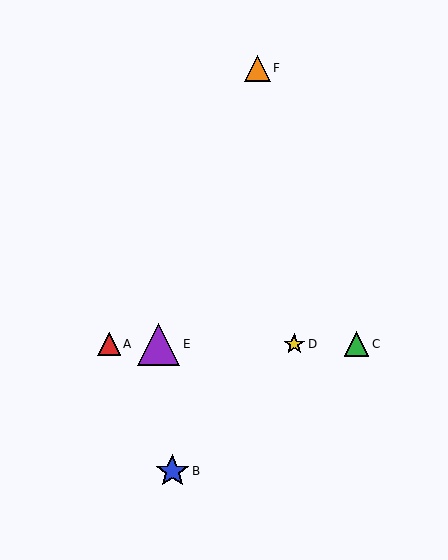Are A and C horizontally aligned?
Yes, both are at y≈344.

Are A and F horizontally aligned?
No, A is at y≈344 and F is at y≈69.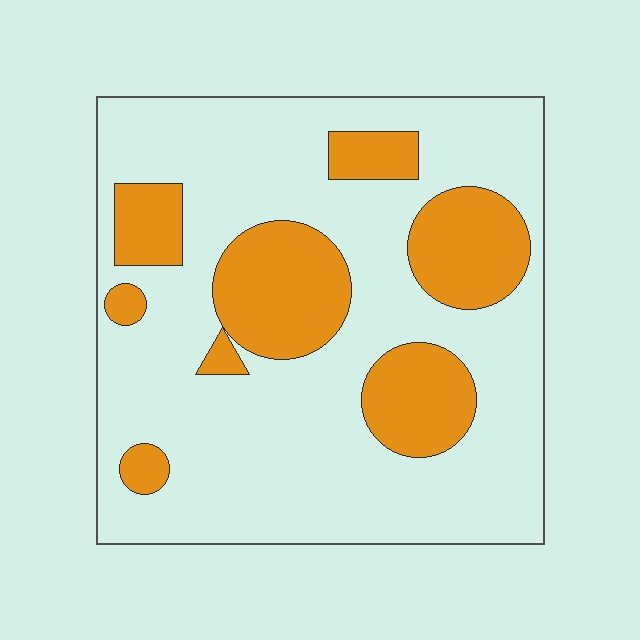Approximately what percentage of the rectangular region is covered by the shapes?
Approximately 25%.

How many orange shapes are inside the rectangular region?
8.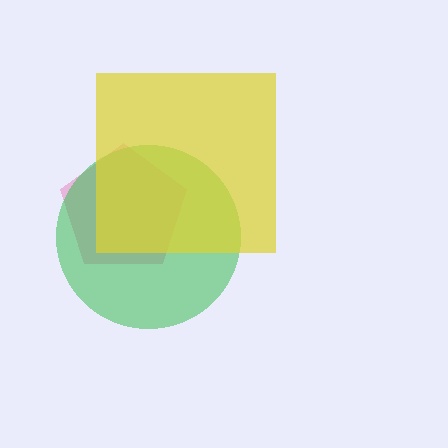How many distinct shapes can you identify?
There are 3 distinct shapes: a pink pentagon, a green circle, a yellow square.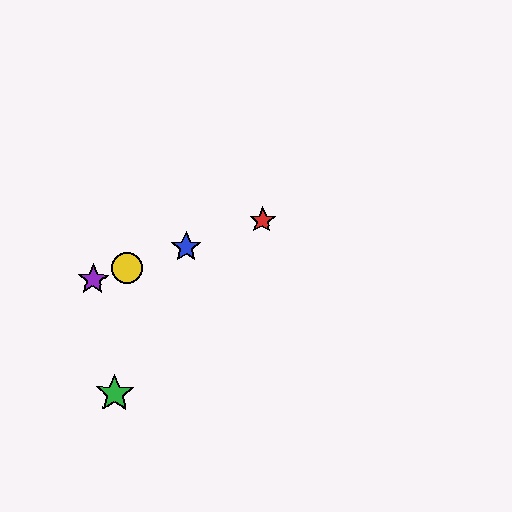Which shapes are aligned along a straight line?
The red star, the blue star, the yellow circle, the purple star are aligned along a straight line.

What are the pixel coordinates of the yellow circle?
The yellow circle is at (127, 268).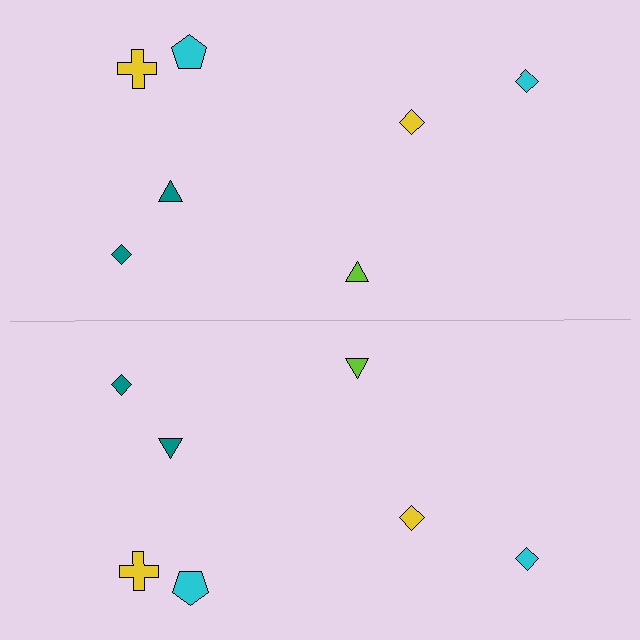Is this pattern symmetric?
Yes, this pattern has bilateral (reflection) symmetry.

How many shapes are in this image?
There are 14 shapes in this image.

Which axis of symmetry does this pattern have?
The pattern has a horizontal axis of symmetry running through the center of the image.